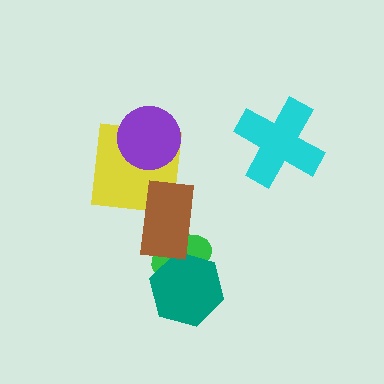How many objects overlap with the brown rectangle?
2 objects overlap with the brown rectangle.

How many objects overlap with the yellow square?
2 objects overlap with the yellow square.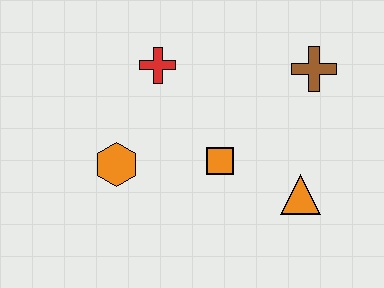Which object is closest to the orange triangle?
The orange square is closest to the orange triangle.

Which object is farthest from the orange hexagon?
The brown cross is farthest from the orange hexagon.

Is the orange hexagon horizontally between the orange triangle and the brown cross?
No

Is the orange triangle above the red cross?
No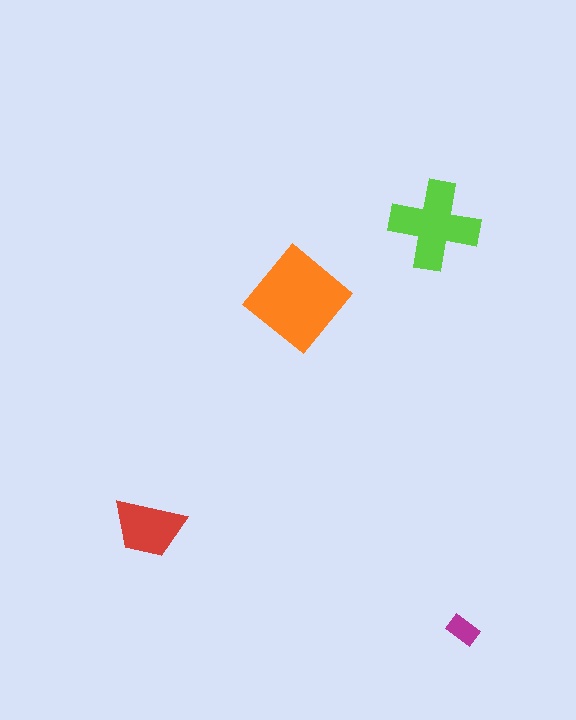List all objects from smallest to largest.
The magenta rectangle, the red trapezoid, the lime cross, the orange diamond.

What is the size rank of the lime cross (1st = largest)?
2nd.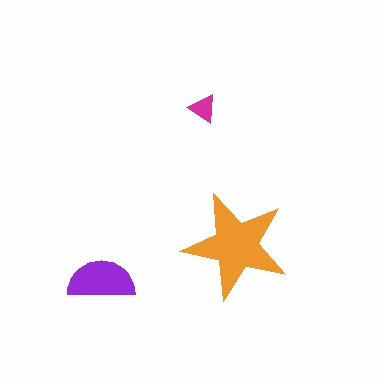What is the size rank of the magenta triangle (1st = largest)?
3rd.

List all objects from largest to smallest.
The orange star, the purple semicircle, the magenta triangle.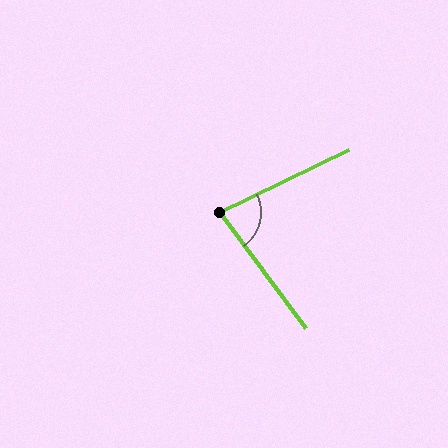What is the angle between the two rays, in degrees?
Approximately 80 degrees.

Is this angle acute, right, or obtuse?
It is acute.